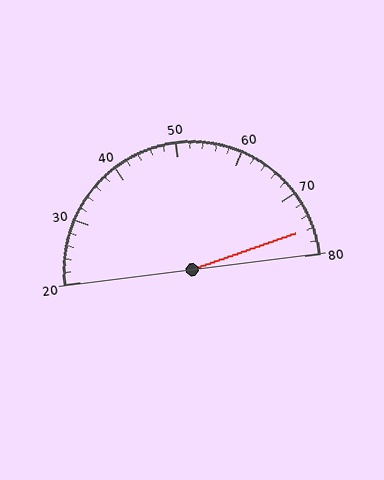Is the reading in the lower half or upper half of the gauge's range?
The reading is in the upper half of the range (20 to 80).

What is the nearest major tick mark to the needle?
The nearest major tick mark is 80.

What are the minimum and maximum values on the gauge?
The gauge ranges from 20 to 80.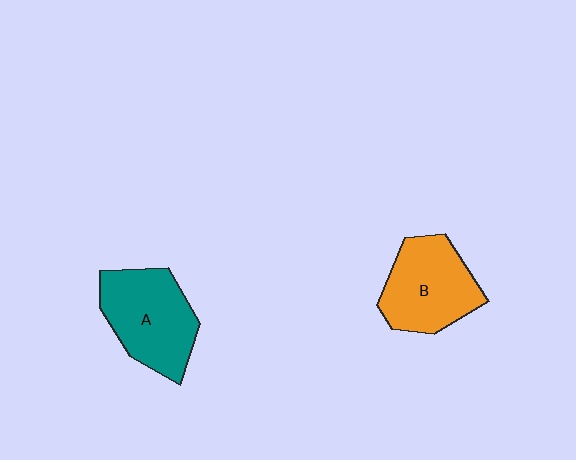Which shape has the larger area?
Shape A (teal).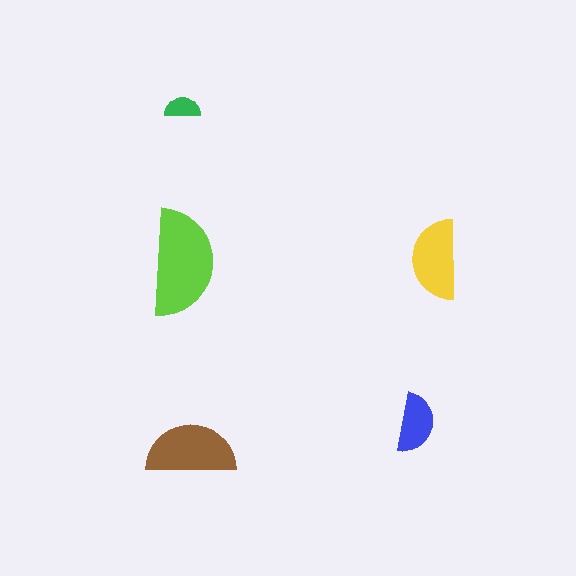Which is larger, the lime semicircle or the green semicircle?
The lime one.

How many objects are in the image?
There are 5 objects in the image.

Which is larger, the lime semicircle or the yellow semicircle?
The lime one.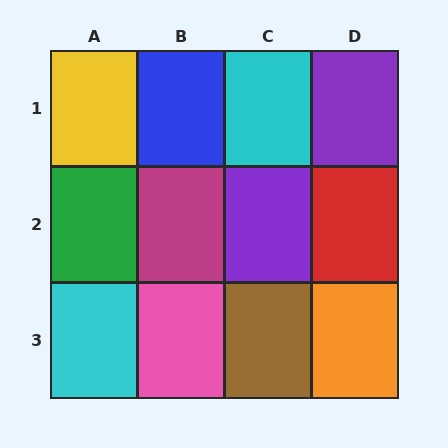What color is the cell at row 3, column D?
Orange.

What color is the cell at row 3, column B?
Pink.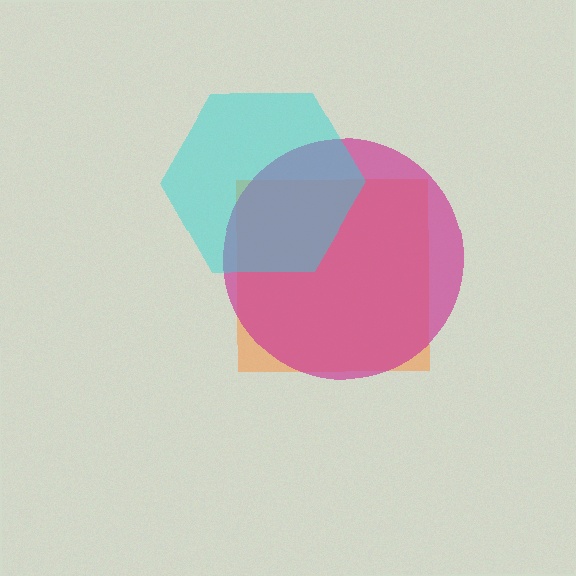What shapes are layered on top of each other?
The layered shapes are: an orange square, a magenta circle, a cyan hexagon.